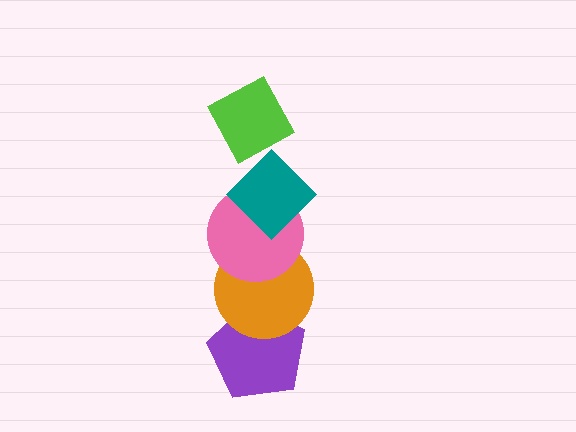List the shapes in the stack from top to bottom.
From top to bottom: the lime diamond, the teal diamond, the pink circle, the orange circle, the purple pentagon.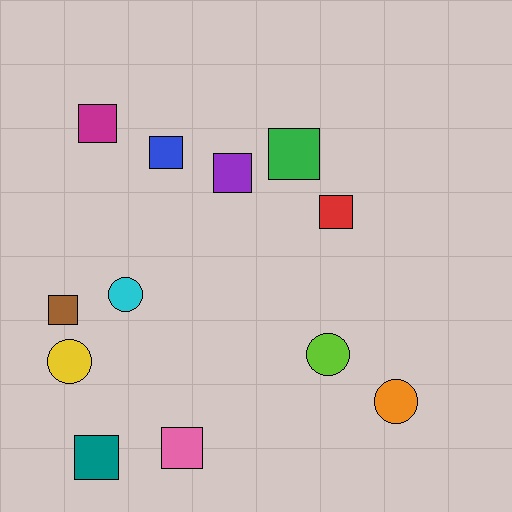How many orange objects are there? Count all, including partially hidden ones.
There is 1 orange object.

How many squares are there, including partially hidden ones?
There are 8 squares.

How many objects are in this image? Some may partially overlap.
There are 12 objects.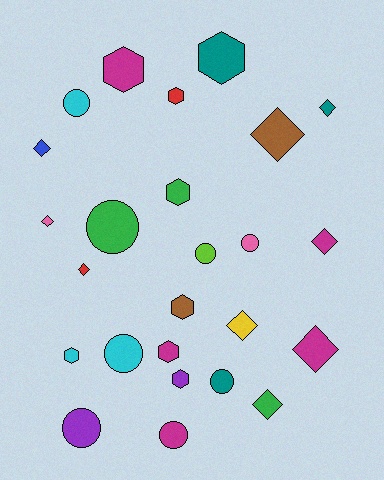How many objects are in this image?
There are 25 objects.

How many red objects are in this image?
There are 2 red objects.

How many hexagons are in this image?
There are 8 hexagons.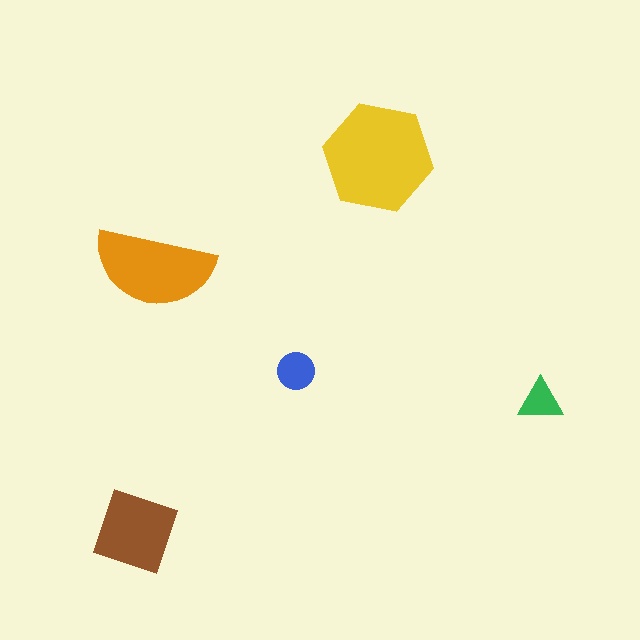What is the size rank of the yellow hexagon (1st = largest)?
1st.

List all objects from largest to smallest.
The yellow hexagon, the orange semicircle, the brown diamond, the blue circle, the green triangle.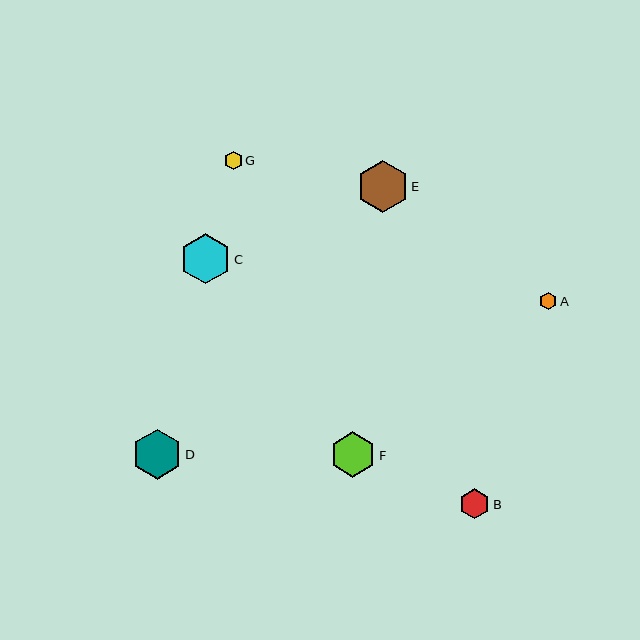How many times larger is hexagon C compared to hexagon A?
Hexagon C is approximately 2.8 times the size of hexagon A.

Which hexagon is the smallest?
Hexagon A is the smallest with a size of approximately 18 pixels.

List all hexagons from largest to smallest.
From largest to smallest: E, C, D, F, B, G, A.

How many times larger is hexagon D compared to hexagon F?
Hexagon D is approximately 1.1 times the size of hexagon F.